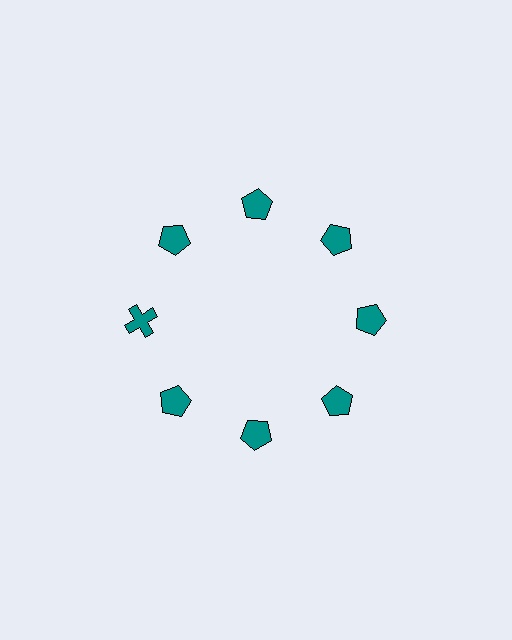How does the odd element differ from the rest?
It has a different shape: cross instead of pentagon.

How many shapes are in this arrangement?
There are 8 shapes arranged in a ring pattern.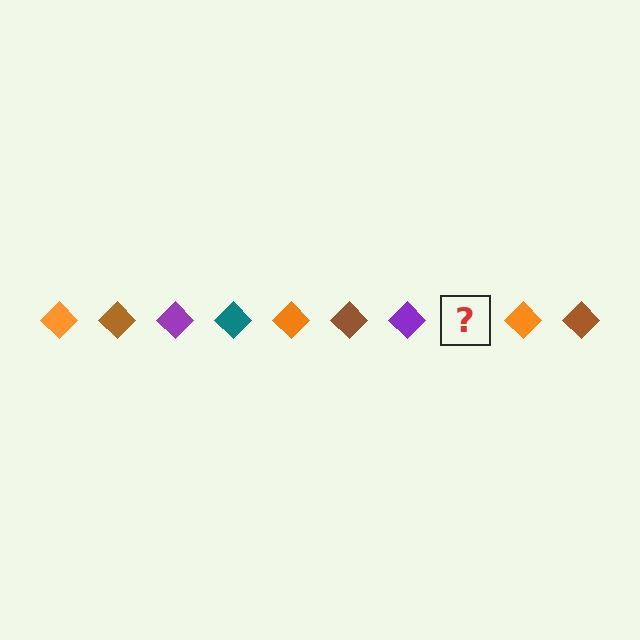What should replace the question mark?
The question mark should be replaced with a teal diamond.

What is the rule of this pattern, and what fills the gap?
The rule is that the pattern cycles through orange, brown, purple, teal diamonds. The gap should be filled with a teal diamond.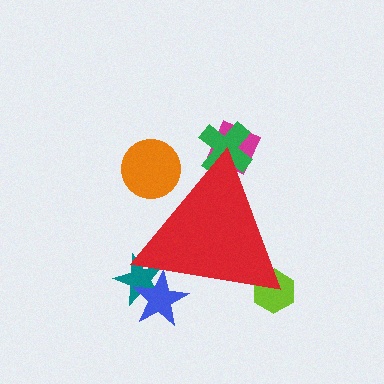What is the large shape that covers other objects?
A red triangle.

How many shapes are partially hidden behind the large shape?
6 shapes are partially hidden.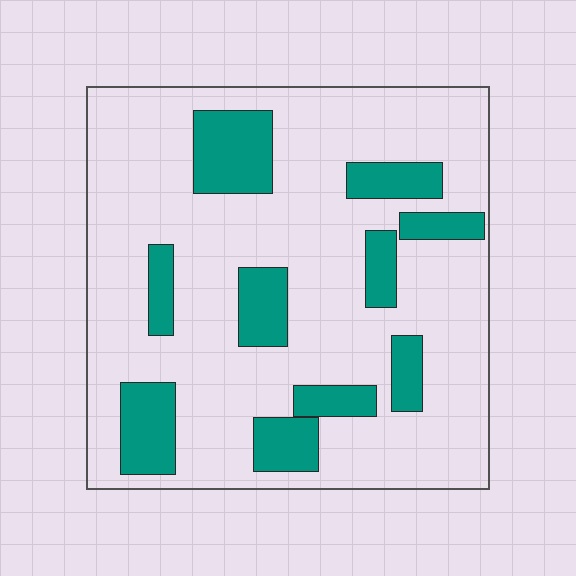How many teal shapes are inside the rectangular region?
10.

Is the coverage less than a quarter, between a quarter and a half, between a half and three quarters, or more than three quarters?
Less than a quarter.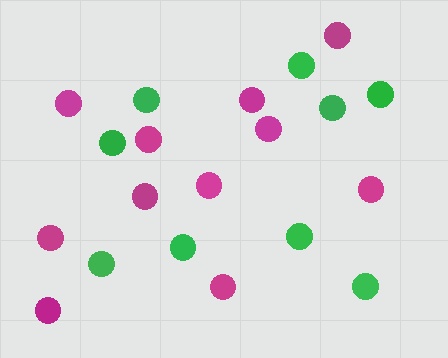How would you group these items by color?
There are 2 groups: one group of green circles (9) and one group of magenta circles (11).